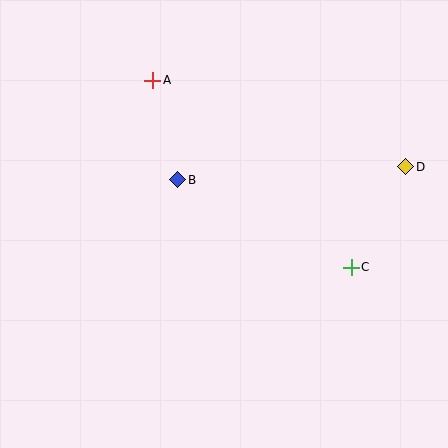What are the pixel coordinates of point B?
Point B is at (178, 180).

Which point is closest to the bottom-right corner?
Point C is closest to the bottom-right corner.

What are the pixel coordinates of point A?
Point A is at (153, 80).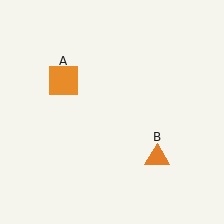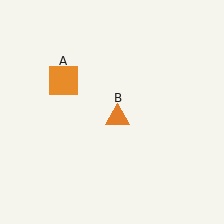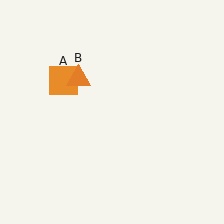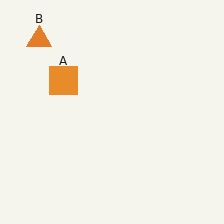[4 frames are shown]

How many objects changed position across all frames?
1 object changed position: orange triangle (object B).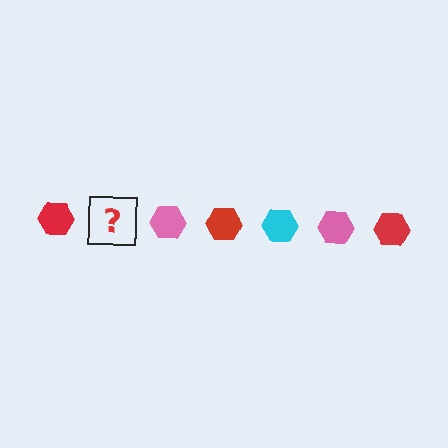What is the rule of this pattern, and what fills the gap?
The rule is that the pattern cycles through red, cyan, pink hexagons. The gap should be filled with a cyan hexagon.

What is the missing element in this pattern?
The missing element is a cyan hexagon.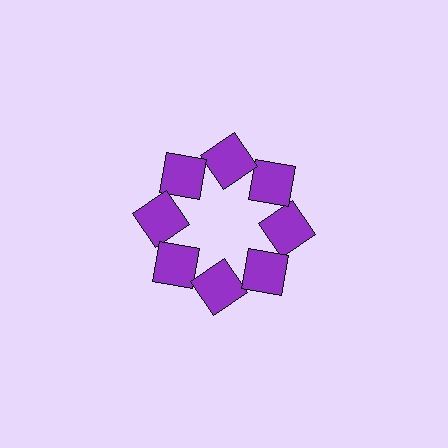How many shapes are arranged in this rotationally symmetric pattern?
There are 8 shapes, arranged in 8 groups of 1.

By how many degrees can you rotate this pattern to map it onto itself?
The pattern maps onto itself every 45 degrees of rotation.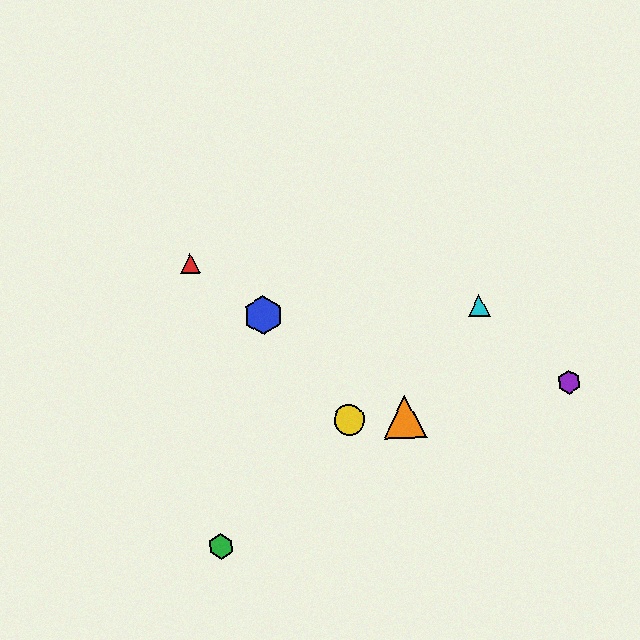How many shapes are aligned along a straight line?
3 shapes (the red triangle, the blue hexagon, the orange triangle) are aligned along a straight line.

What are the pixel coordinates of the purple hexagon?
The purple hexagon is at (569, 382).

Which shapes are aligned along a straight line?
The red triangle, the blue hexagon, the orange triangle are aligned along a straight line.